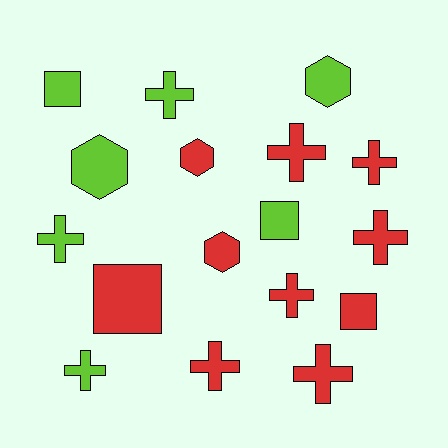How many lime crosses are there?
There are 3 lime crosses.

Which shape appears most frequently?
Cross, with 9 objects.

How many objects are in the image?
There are 17 objects.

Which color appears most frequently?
Red, with 10 objects.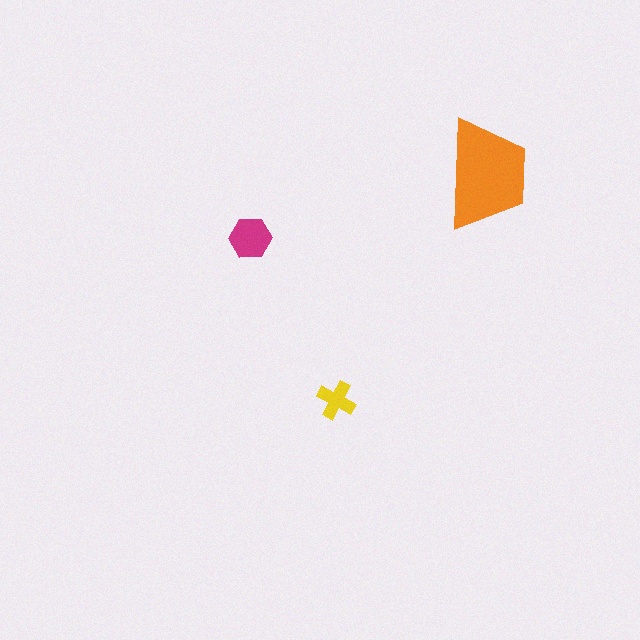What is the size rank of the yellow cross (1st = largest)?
3rd.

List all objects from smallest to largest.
The yellow cross, the magenta hexagon, the orange trapezoid.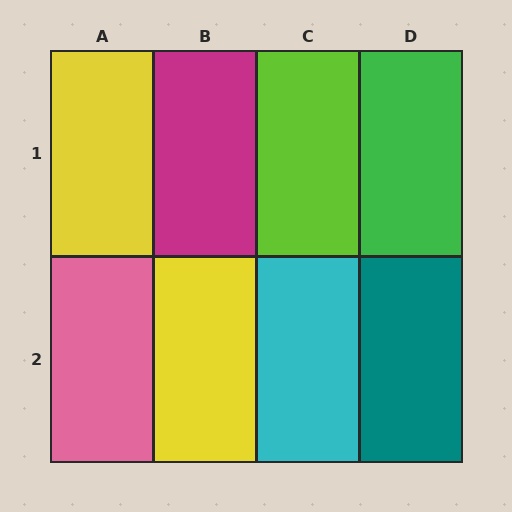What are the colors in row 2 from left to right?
Pink, yellow, cyan, teal.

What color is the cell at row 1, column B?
Magenta.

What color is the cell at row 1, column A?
Yellow.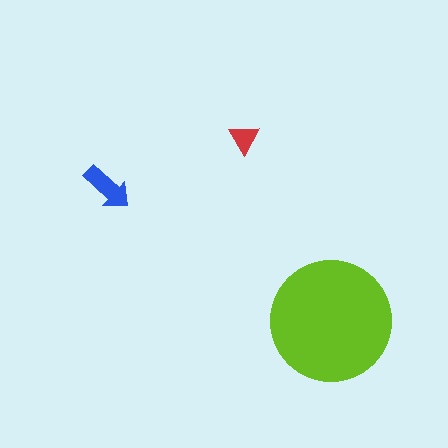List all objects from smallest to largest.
The red triangle, the blue arrow, the lime circle.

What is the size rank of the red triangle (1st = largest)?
3rd.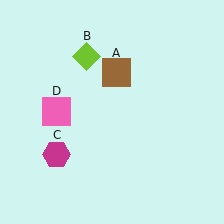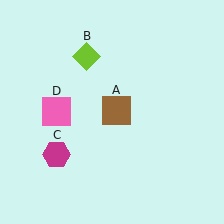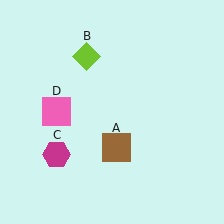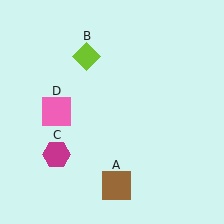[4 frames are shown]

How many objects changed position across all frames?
1 object changed position: brown square (object A).